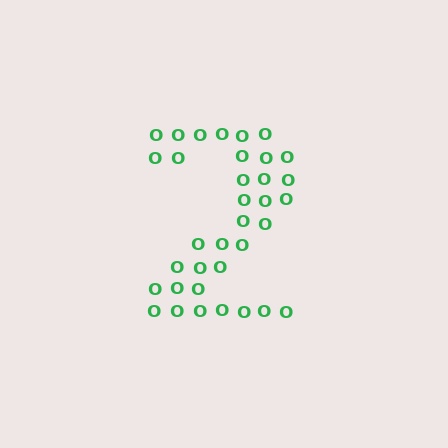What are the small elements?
The small elements are letter O's.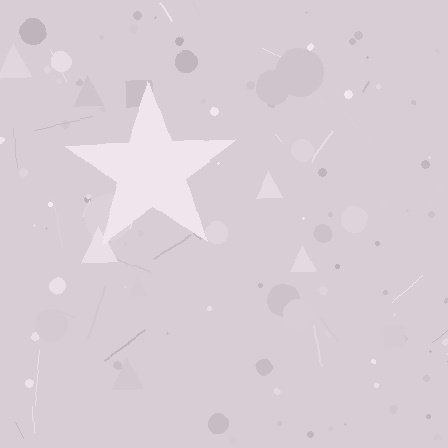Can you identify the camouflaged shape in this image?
The camouflaged shape is a star.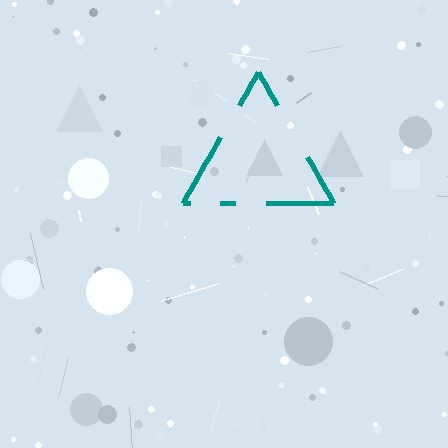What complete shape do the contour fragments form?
The contour fragments form a triangle.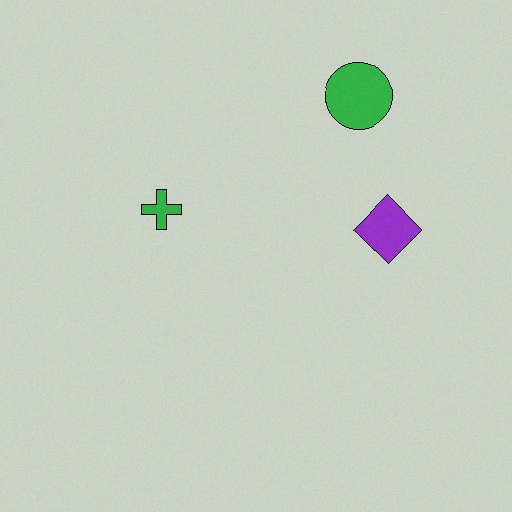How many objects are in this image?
There are 3 objects.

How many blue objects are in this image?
There are no blue objects.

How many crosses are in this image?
There is 1 cross.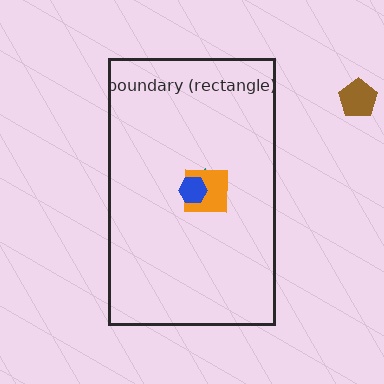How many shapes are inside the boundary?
3 inside, 1 outside.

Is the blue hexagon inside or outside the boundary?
Inside.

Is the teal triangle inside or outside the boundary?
Inside.